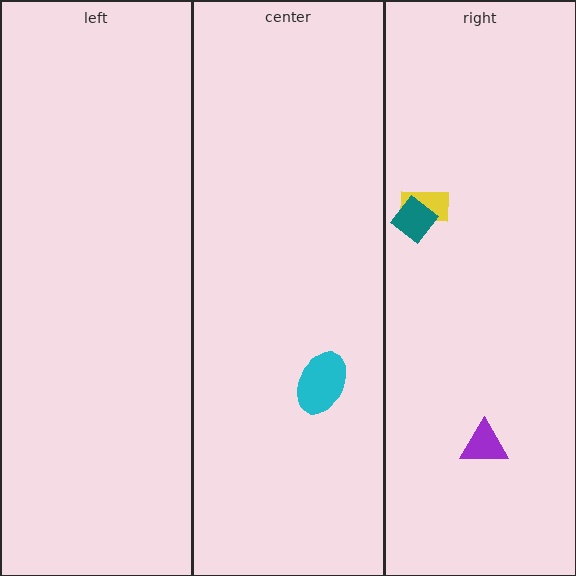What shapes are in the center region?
The cyan ellipse.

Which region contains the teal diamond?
The right region.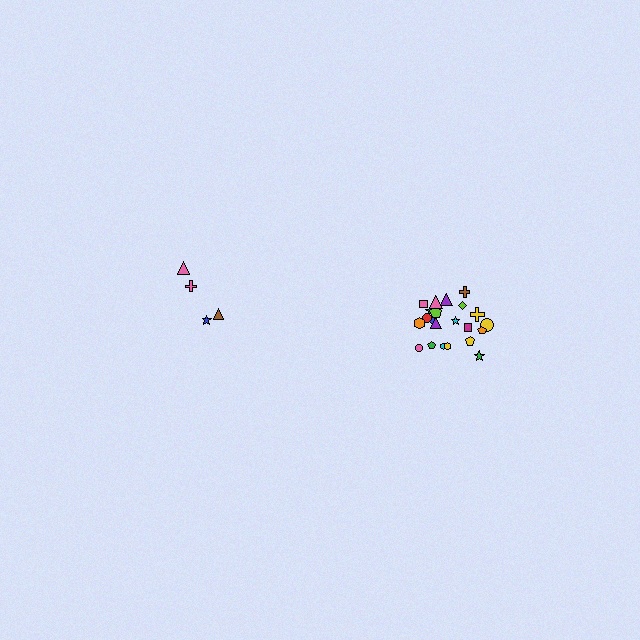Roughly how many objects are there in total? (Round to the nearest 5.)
Roughly 25 objects in total.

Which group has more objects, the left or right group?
The right group.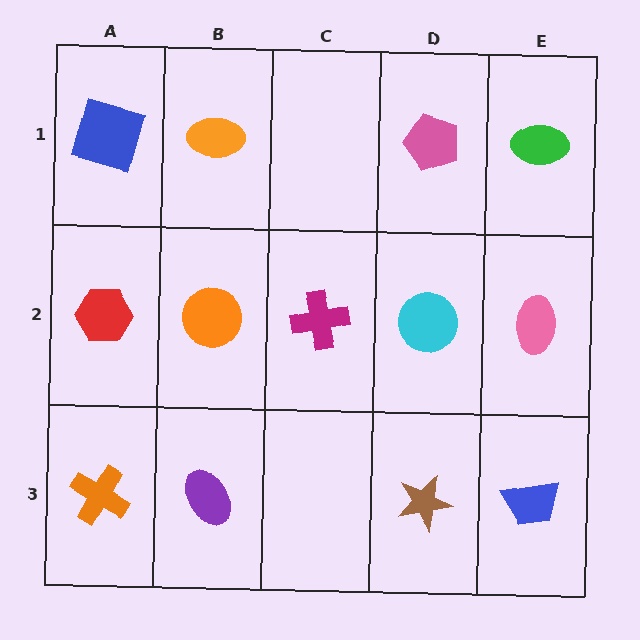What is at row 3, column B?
A purple ellipse.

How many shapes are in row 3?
4 shapes.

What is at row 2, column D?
A cyan circle.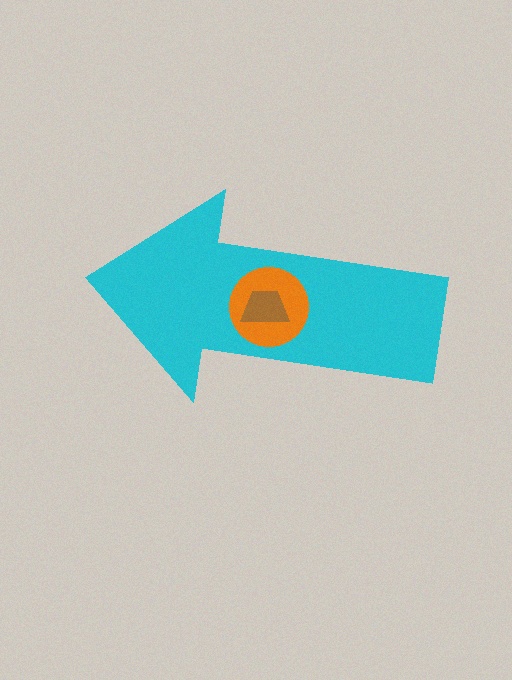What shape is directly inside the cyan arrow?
The orange circle.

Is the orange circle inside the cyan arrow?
Yes.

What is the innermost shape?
The brown trapezoid.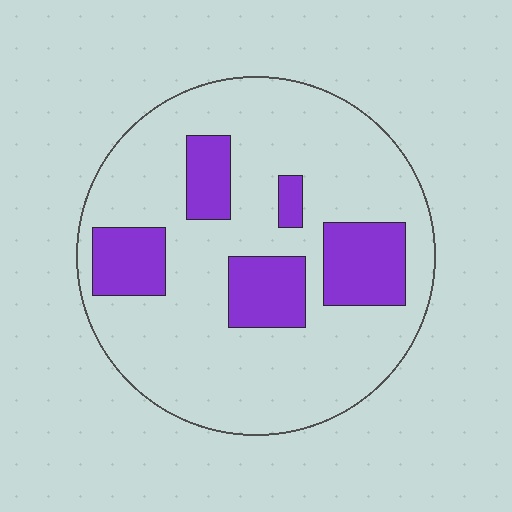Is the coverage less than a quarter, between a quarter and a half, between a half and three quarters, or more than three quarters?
Less than a quarter.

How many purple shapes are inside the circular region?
5.